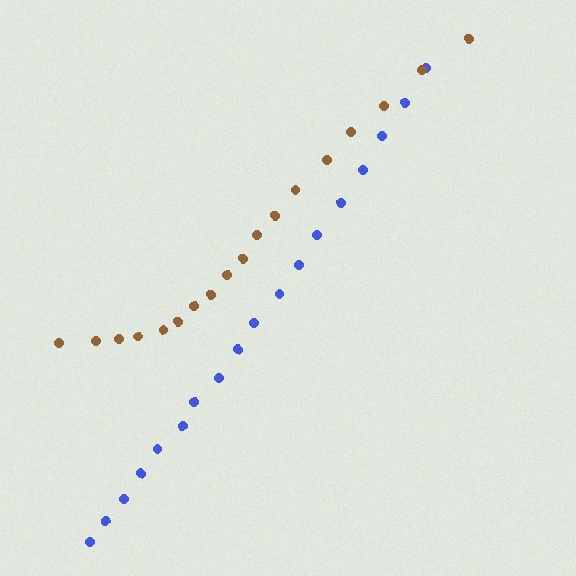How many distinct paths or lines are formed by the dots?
There are 2 distinct paths.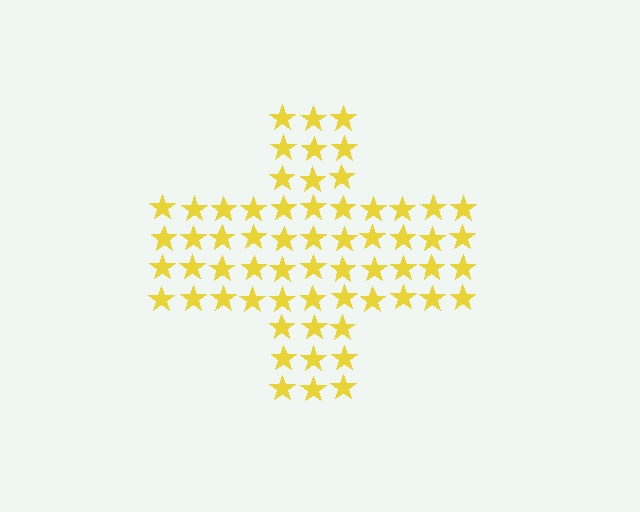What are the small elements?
The small elements are stars.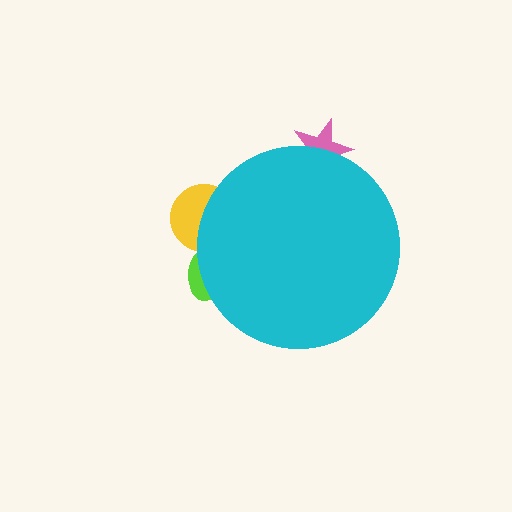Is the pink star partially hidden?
Yes, the pink star is partially hidden behind the cyan circle.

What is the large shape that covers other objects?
A cyan circle.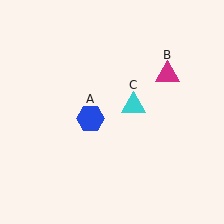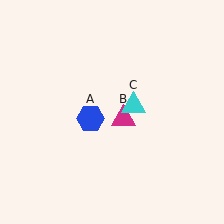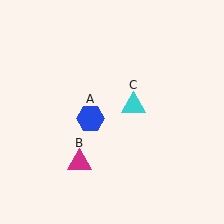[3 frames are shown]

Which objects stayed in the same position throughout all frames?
Blue hexagon (object A) and cyan triangle (object C) remained stationary.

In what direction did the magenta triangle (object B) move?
The magenta triangle (object B) moved down and to the left.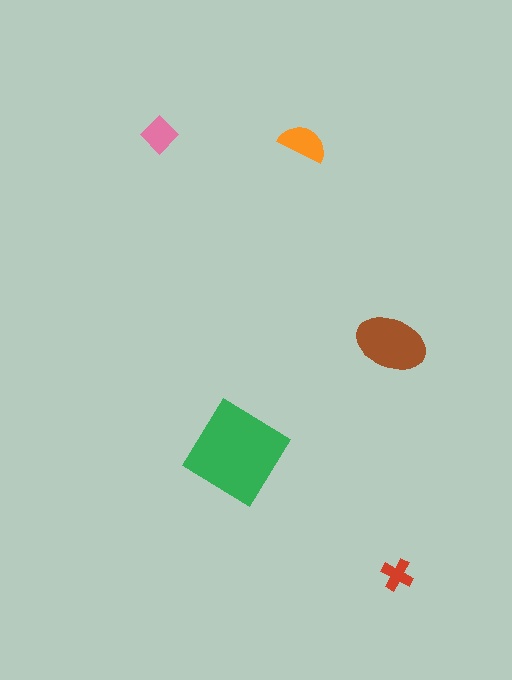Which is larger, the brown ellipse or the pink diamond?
The brown ellipse.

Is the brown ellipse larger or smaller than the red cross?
Larger.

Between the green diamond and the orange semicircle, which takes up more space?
The green diamond.